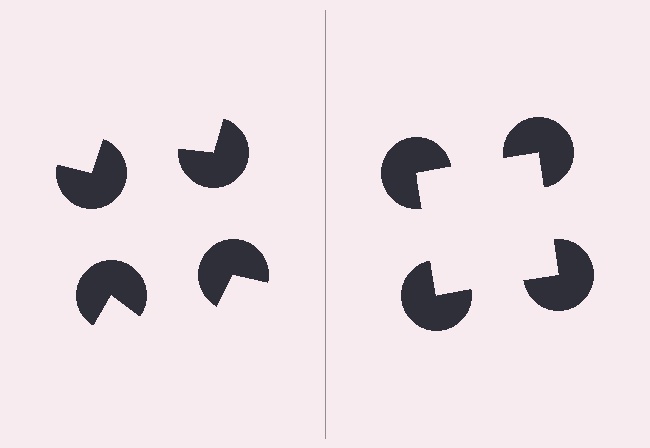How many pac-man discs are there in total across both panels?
8 — 4 on each side.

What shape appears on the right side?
An illusory square.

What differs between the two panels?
The pac-man discs are positioned identically on both sides; only the wedge orientations differ. On the right they align to a square; on the left they are misaligned.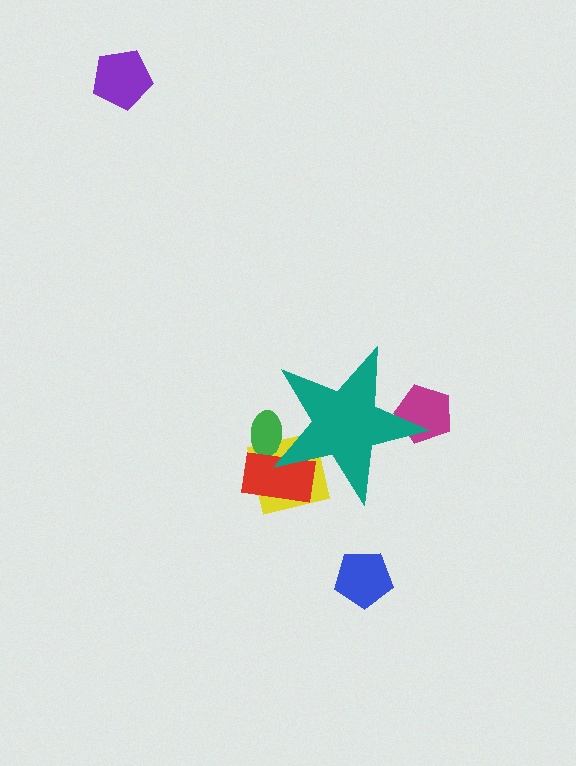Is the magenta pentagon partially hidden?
Yes, the magenta pentagon is partially hidden behind the teal star.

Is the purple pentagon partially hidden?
No, the purple pentagon is fully visible.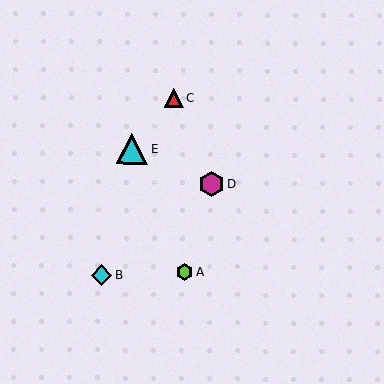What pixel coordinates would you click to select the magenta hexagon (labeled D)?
Click at (211, 184) to select the magenta hexagon D.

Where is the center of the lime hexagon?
The center of the lime hexagon is at (185, 272).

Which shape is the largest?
The cyan triangle (labeled E) is the largest.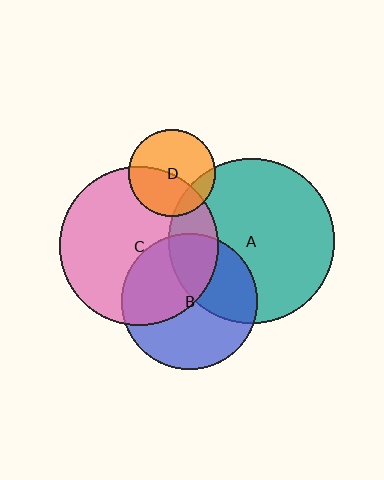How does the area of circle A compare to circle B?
Approximately 1.5 times.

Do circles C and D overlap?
Yes.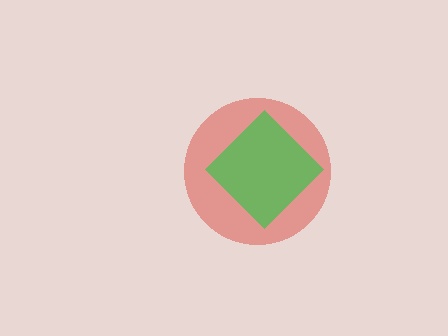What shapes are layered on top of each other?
The layered shapes are: a red circle, a green diamond.